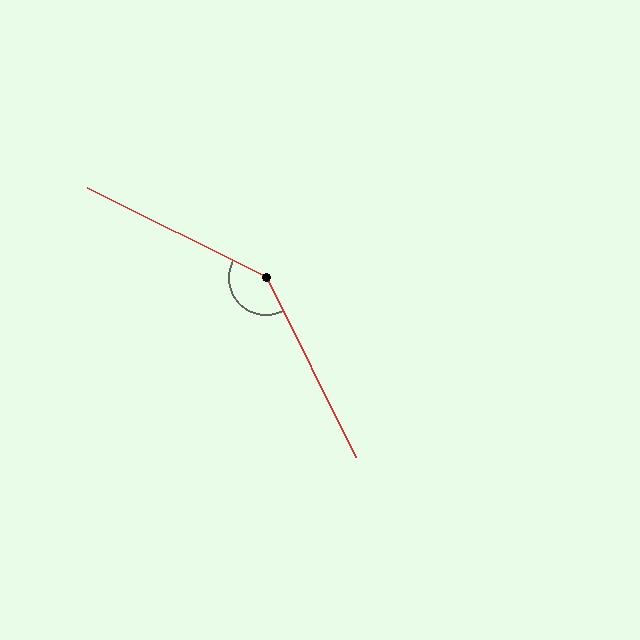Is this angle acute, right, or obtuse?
It is obtuse.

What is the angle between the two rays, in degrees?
Approximately 143 degrees.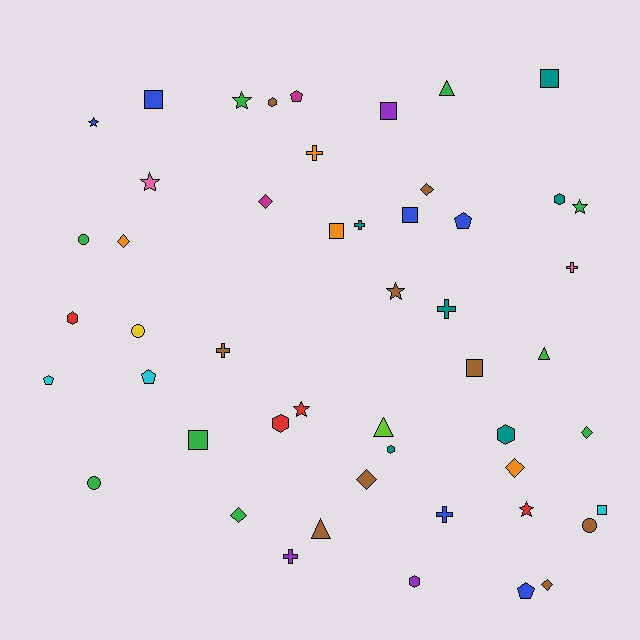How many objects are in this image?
There are 50 objects.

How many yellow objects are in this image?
There is 1 yellow object.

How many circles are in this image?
There are 4 circles.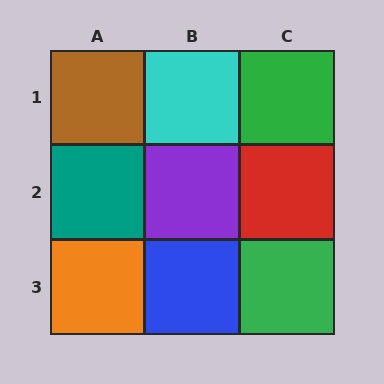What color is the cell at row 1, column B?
Cyan.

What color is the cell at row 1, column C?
Green.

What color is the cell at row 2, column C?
Red.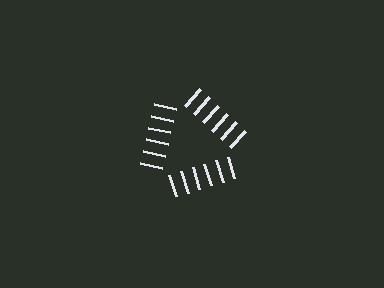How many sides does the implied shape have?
3 sides — the line-ends trace a triangle.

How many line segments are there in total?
18 — 6 along each of the 3 edges.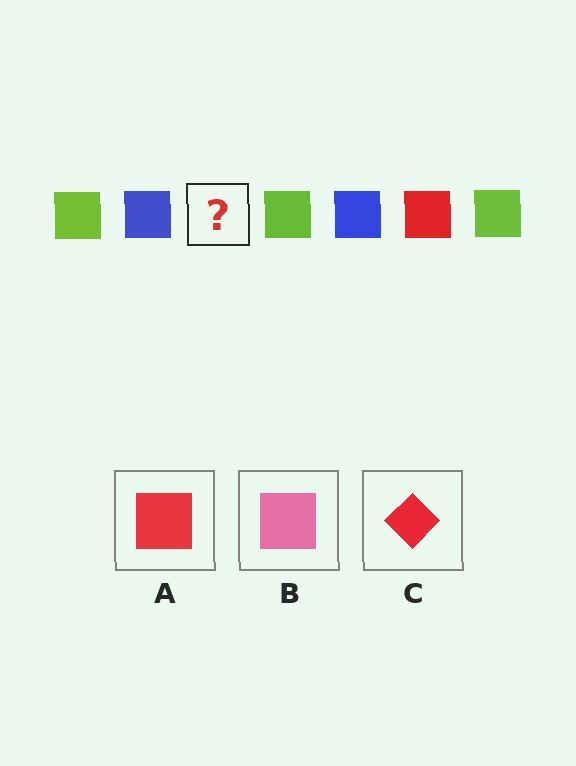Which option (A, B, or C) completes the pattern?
A.